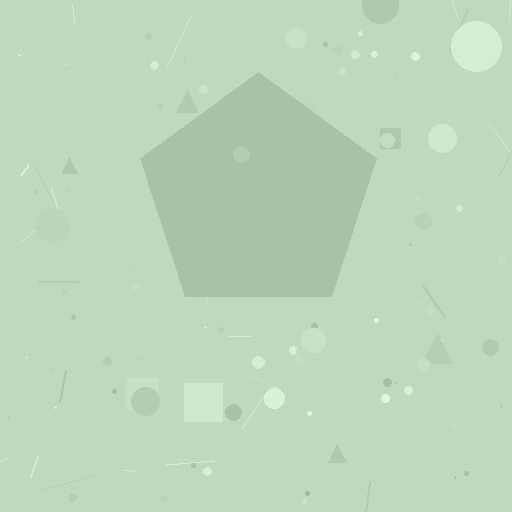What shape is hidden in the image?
A pentagon is hidden in the image.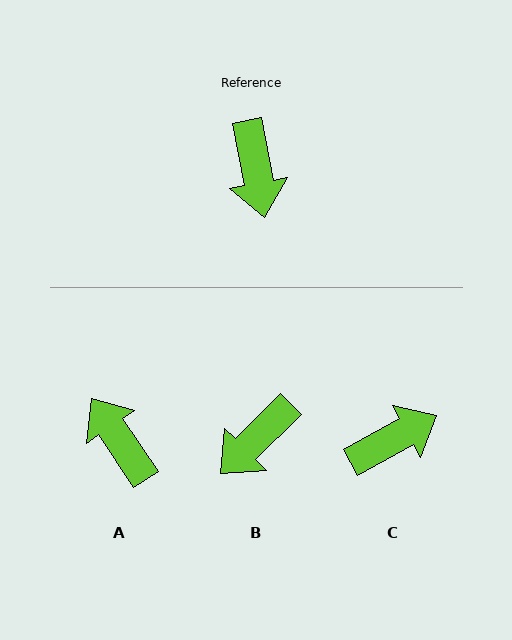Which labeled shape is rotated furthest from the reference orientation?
A, about 156 degrees away.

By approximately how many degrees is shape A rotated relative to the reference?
Approximately 156 degrees clockwise.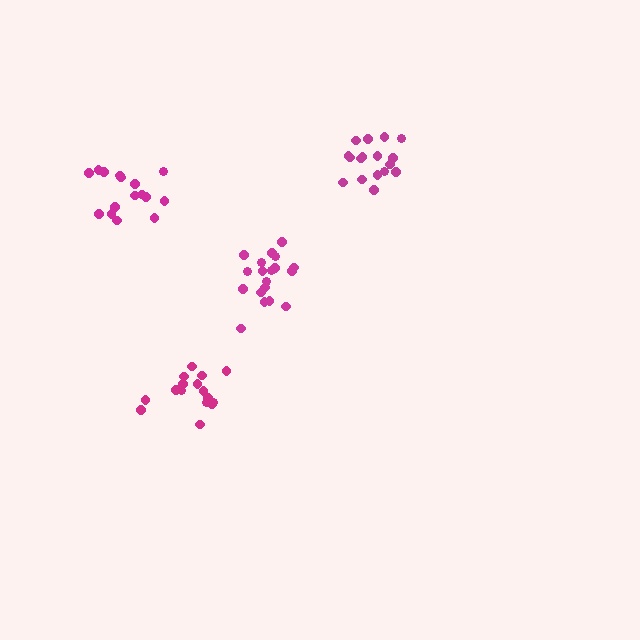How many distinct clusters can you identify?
There are 4 distinct clusters.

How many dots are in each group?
Group 1: 16 dots, Group 2: 16 dots, Group 3: 17 dots, Group 4: 19 dots (68 total).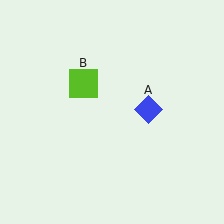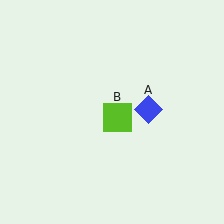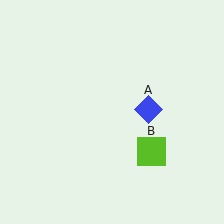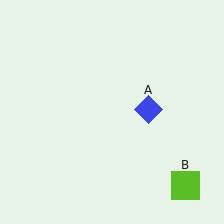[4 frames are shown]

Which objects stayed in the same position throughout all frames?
Blue diamond (object A) remained stationary.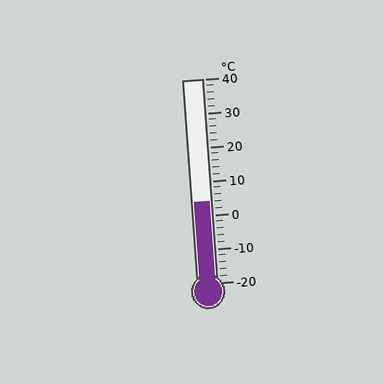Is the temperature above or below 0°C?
The temperature is above 0°C.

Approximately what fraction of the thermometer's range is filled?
The thermometer is filled to approximately 40% of its range.